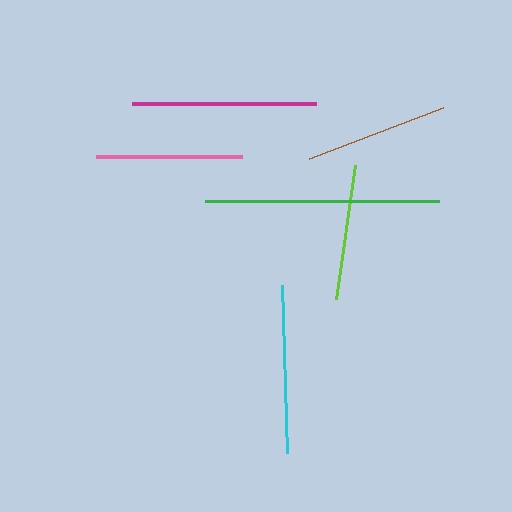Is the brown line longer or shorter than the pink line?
The pink line is longer than the brown line.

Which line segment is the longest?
The green line is the longest at approximately 234 pixels.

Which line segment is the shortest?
The lime line is the shortest at approximately 135 pixels.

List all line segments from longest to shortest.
From longest to shortest: green, magenta, cyan, pink, brown, lime.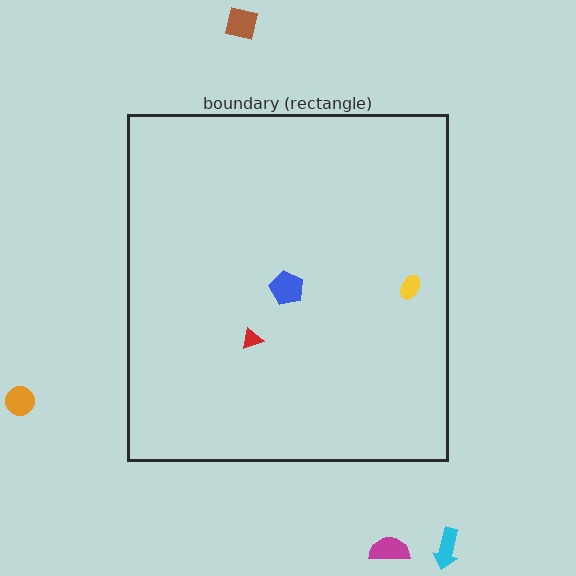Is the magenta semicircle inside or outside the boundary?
Outside.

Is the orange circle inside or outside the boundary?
Outside.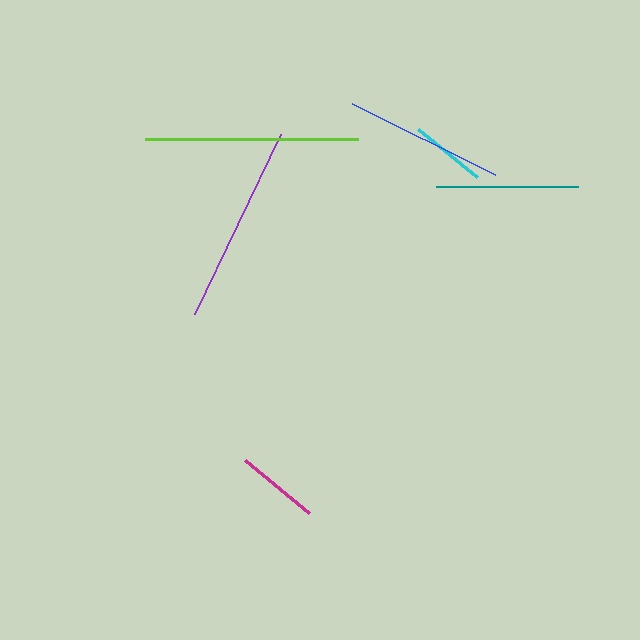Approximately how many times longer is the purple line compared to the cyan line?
The purple line is approximately 2.6 times the length of the cyan line.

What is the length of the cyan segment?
The cyan segment is approximately 76 pixels long.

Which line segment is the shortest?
The cyan line is the shortest at approximately 76 pixels.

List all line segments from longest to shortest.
From longest to shortest: lime, purple, blue, teal, magenta, cyan.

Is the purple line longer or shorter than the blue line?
The purple line is longer than the blue line.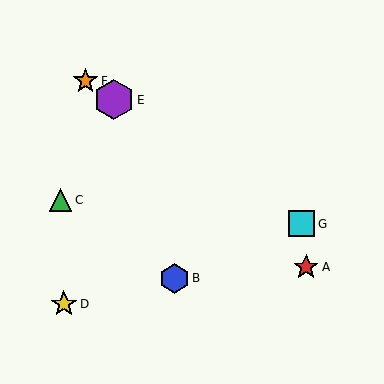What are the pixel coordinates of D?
Object D is at (64, 304).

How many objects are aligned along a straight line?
3 objects (E, F, G) are aligned along a straight line.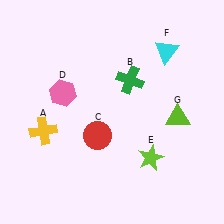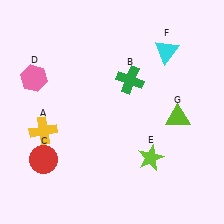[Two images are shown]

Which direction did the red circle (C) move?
The red circle (C) moved left.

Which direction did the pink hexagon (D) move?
The pink hexagon (D) moved left.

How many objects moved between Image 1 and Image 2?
2 objects moved between the two images.